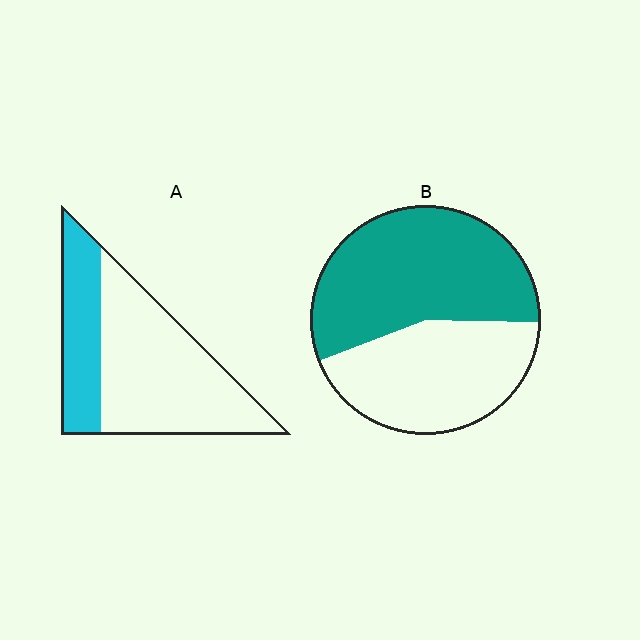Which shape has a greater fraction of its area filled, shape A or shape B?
Shape B.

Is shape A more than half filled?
No.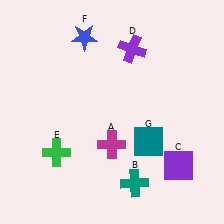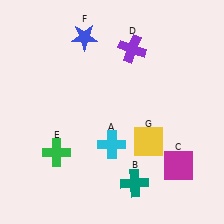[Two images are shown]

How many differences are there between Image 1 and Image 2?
There are 3 differences between the two images.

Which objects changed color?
A changed from magenta to cyan. C changed from purple to magenta. G changed from teal to yellow.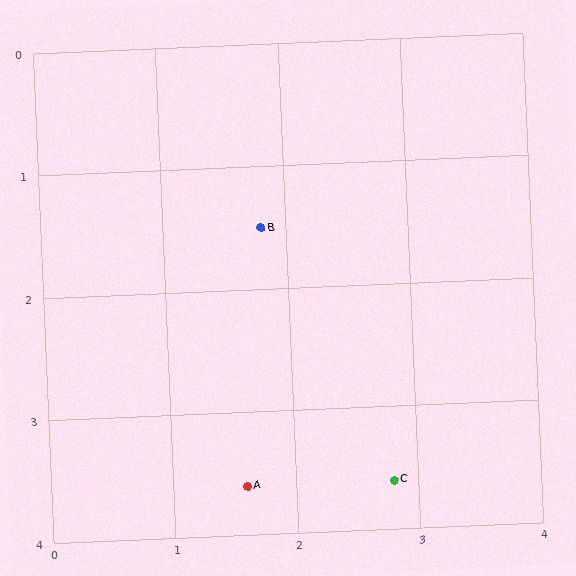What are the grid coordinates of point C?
Point C is at approximately (2.8, 3.6).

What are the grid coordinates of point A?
Point A is at approximately (1.6, 3.6).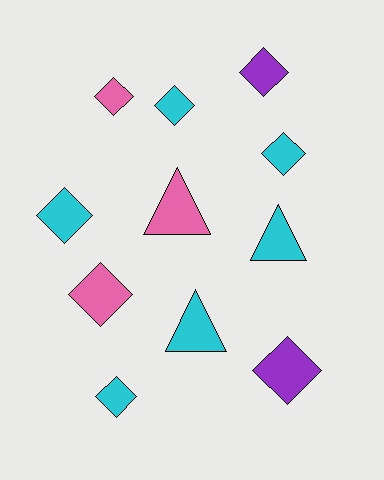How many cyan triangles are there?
There are 2 cyan triangles.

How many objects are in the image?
There are 11 objects.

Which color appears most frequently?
Cyan, with 6 objects.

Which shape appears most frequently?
Diamond, with 8 objects.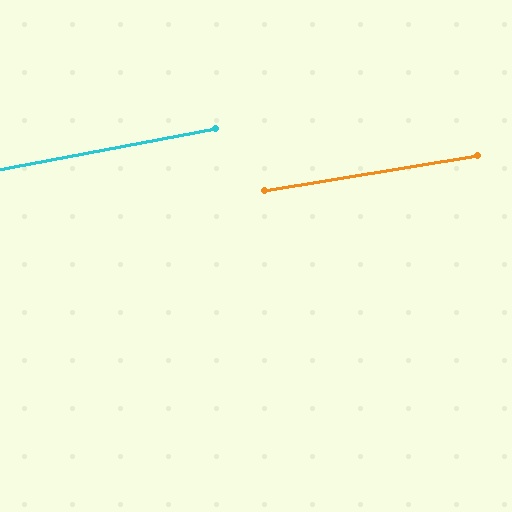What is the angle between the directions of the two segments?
Approximately 1 degree.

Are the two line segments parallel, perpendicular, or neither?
Parallel — their directions differ by only 1.2°.